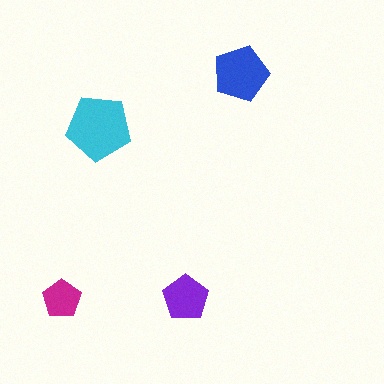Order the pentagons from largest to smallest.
the cyan one, the blue one, the purple one, the magenta one.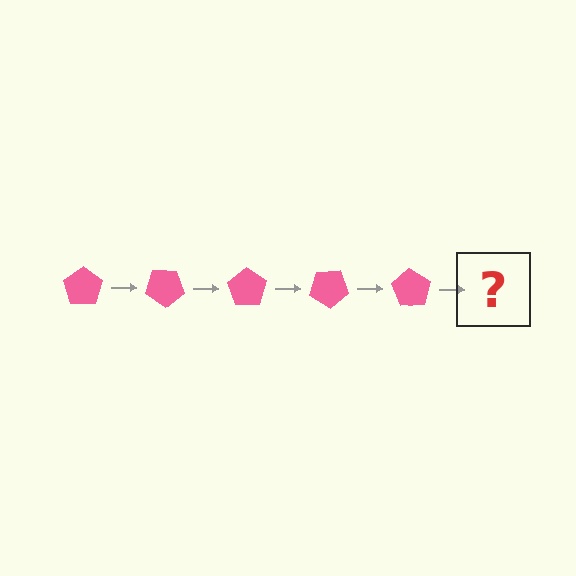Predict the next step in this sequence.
The next step is a pink pentagon rotated 175 degrees.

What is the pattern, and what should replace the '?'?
The pattern is that the pentagon rotates 35 degrees each step. The '?' should be a pink pentagon rotated 175 degrees.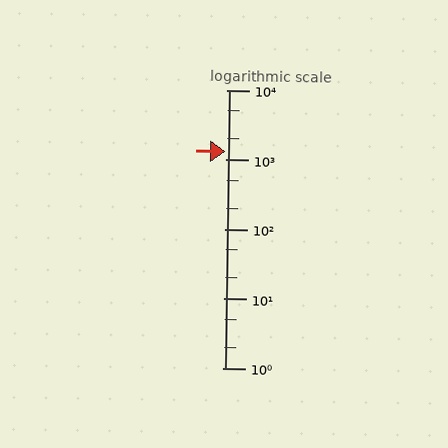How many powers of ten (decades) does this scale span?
The scale spans 4 decades, from 1 to 10000.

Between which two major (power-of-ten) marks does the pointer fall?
The pointer is between 1000 and 10000.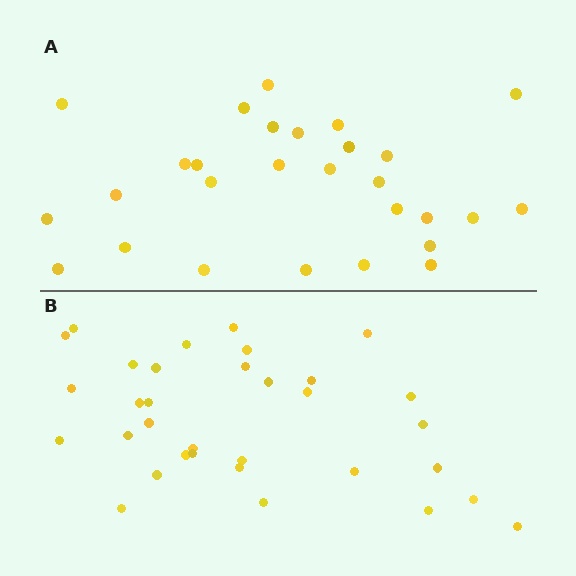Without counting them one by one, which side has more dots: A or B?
Region B (the bottom region) has more dots.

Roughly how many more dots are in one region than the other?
Region B has about 5 more dots than region A.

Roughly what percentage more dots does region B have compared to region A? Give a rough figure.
About 20% more.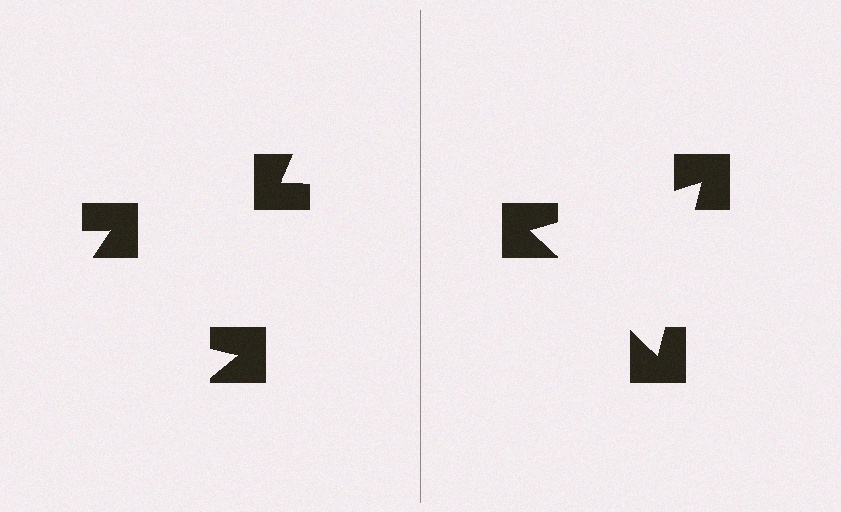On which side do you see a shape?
An illusory triangle appears on the right side. On the left side the wedge cuts are rotated, so no coherent shape forms.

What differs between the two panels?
The notched squares are positioned identically on both sides; only the wedge orientations differ. On the right they align to a triangle; on the left they are misaligned.